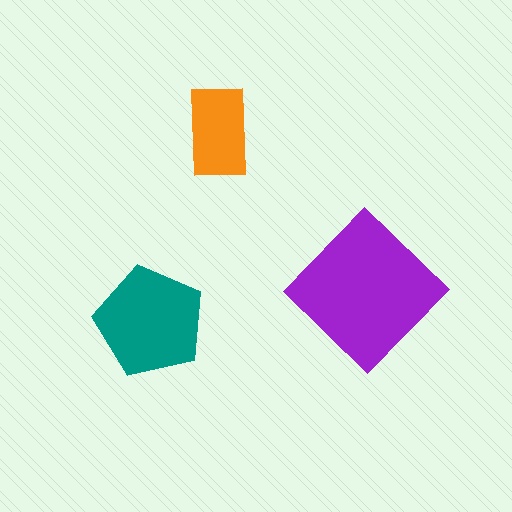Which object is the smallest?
The orange rectangle.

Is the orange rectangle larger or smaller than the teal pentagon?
Smaller.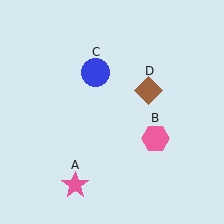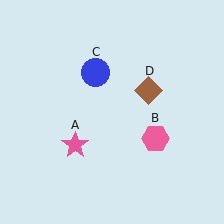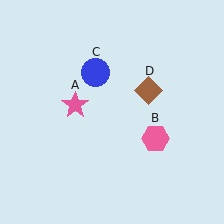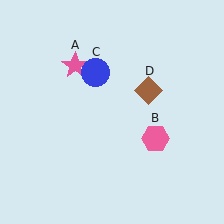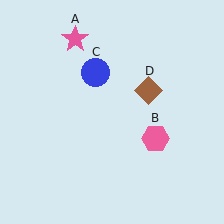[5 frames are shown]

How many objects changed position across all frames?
1 object changed position: pink star (object A).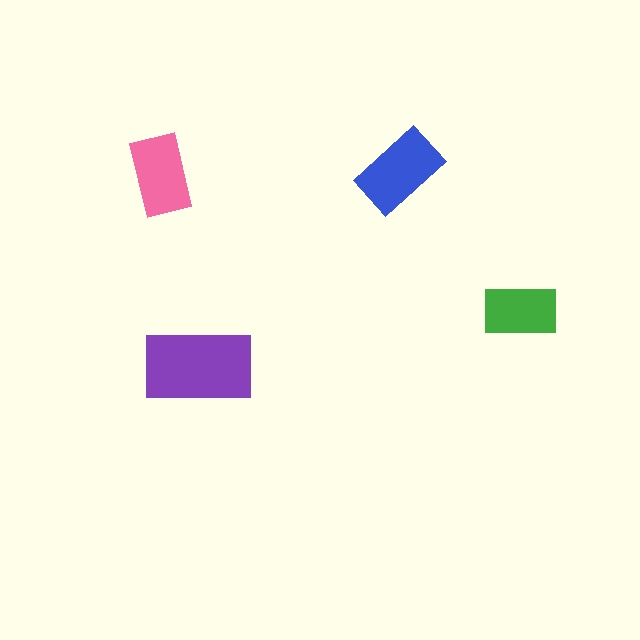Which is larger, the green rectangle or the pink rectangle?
The pink one.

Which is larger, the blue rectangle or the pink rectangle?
The blue one.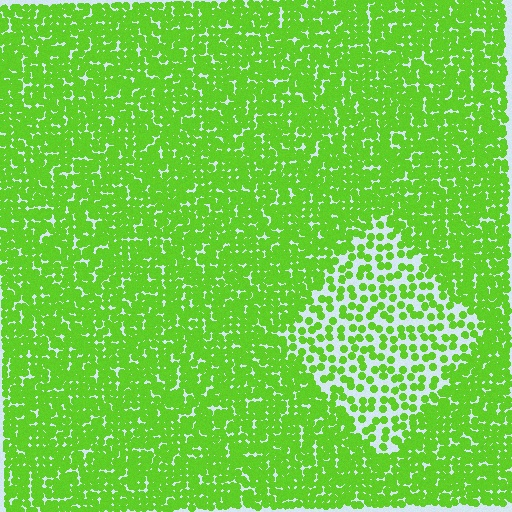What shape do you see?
I see a diamond.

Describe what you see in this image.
The image contains small lime elements arranged at two different densities. A diamond-shaped region is visible where the elements are less densely packed than the surrounding area.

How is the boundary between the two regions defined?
The boundary is defined by a change in element density (approximately 2.2x ratio). All elements are the same color, size, and shape.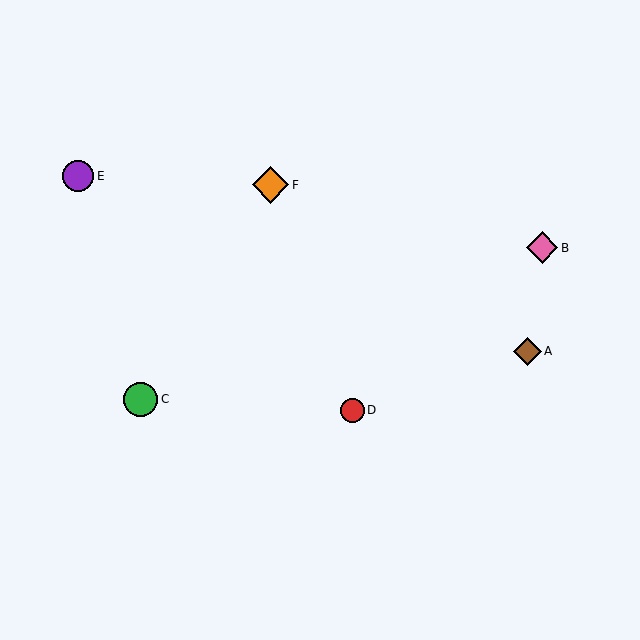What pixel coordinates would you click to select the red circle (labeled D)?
Click at (352, 410) to select the red circle D.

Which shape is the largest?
The orange diamond (labeled F) is the largest.